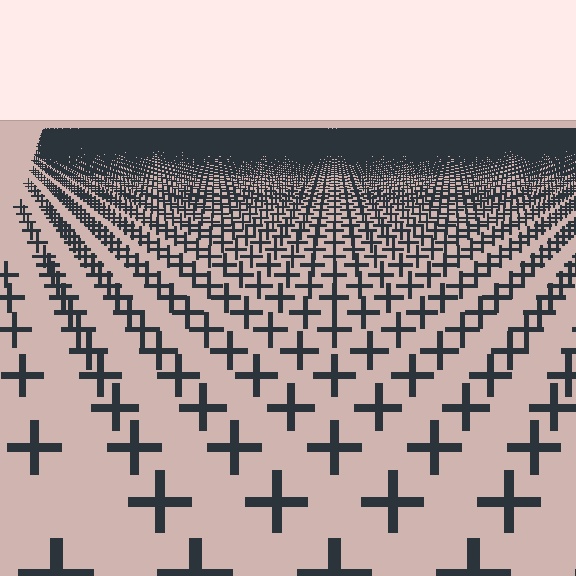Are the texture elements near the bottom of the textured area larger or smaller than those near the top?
Larger. Near the bottom, elements are closer to the viewer and appear at a bigger on-screen size.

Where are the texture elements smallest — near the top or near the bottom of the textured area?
Near the top.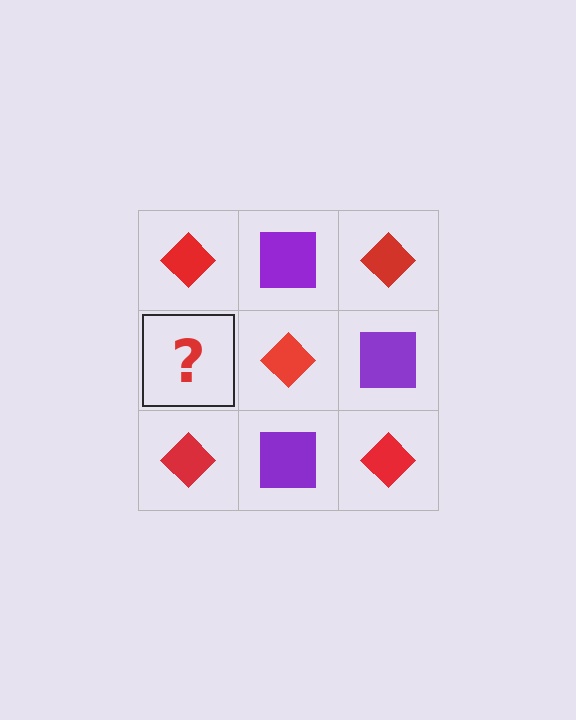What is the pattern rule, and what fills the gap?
The rule is that it alternates red diamond and purple square in a checkerboard pattern. The gap should be filled with a purple square.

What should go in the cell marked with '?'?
The missing cell should contain a purple square.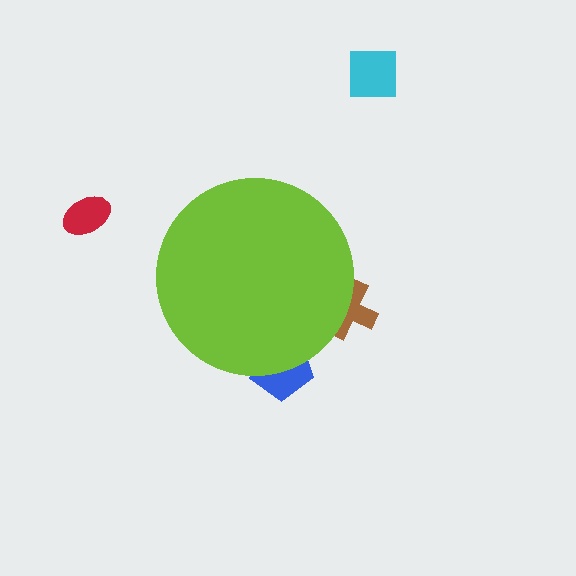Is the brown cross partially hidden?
Yes, the brown cross is partially hidden behind the lime circle.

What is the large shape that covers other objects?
A lime circle.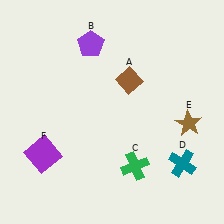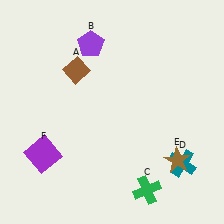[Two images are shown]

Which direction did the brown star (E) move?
The brown star (E) moved down.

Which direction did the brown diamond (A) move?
The brown diamond (A) moved left.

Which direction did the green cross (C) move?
The green cross (C) moved down.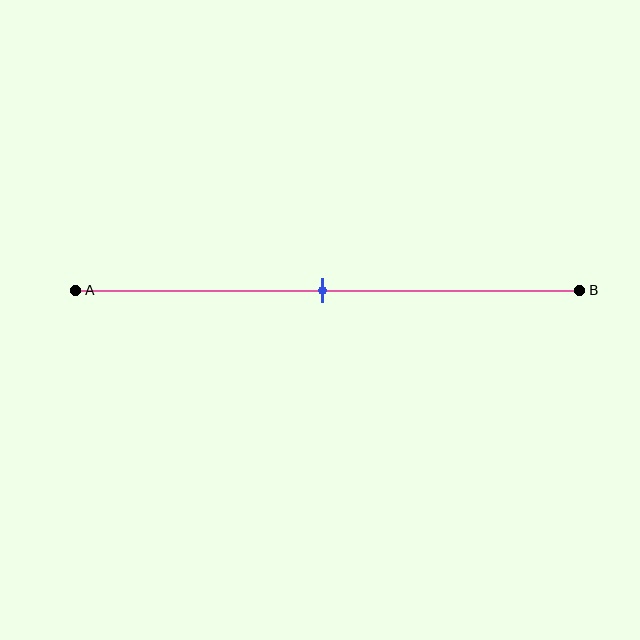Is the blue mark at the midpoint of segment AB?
Yes, the mark is approximately at the midpoint.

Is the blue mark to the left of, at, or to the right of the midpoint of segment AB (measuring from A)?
The blue mark is approximately at the midpoint of segment AB.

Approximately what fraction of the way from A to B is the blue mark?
The blue mark is approximately 50% of the way from A to B.